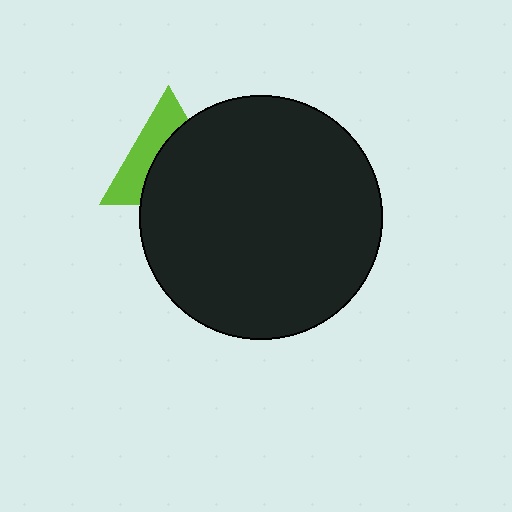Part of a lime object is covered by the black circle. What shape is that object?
It is a triangle.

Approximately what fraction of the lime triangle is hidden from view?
Roughly 59% of the lime triangle is hidden behind the black circle.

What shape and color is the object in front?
The object in front is a black circle.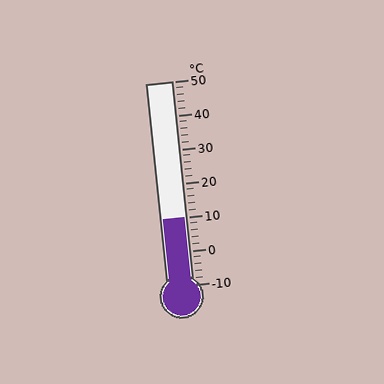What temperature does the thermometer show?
The thermometer shows approximately 10°C.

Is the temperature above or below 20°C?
The temperature is below 20°C.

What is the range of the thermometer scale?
The thermometer scale ranges from -10°C to 50°C.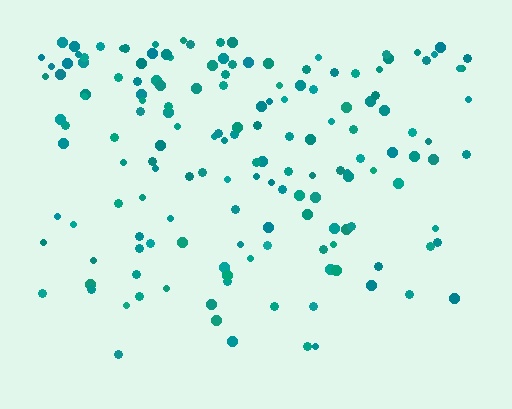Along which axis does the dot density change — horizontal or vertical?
Vertical.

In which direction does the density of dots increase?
From bottom to top, with the top side densest.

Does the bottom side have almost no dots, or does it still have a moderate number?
Still a moderate number, just noticeably fewer than the top.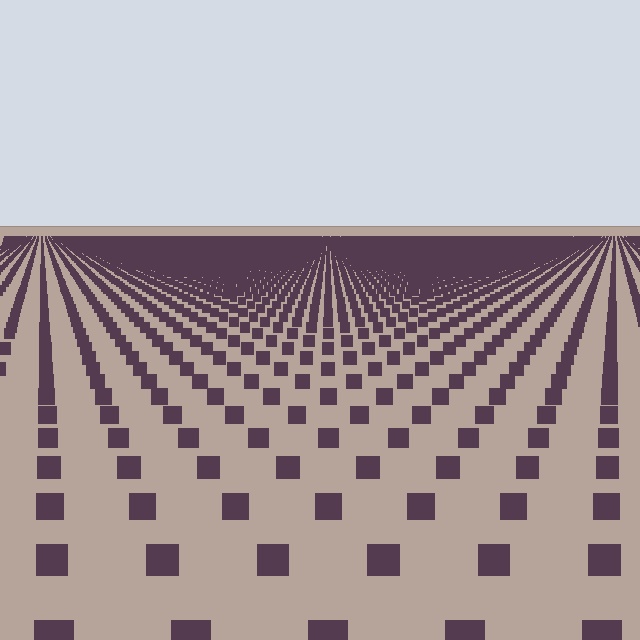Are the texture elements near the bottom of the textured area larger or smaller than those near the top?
Larger. Near the bottom, elements are closer to the viewer and appear at a bigger on-screen size.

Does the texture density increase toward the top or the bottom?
Density increases toward the top.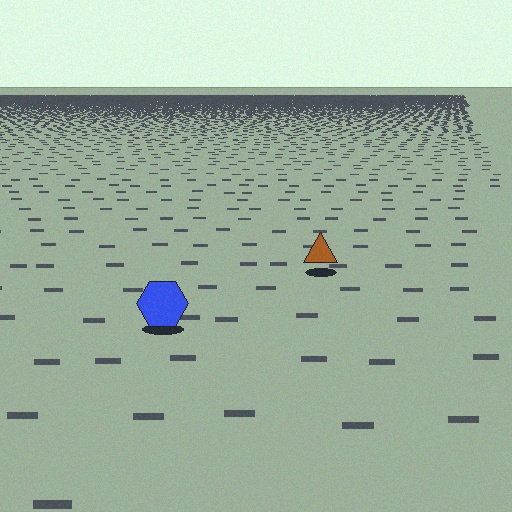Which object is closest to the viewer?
The blue hexagon is closest. The texture marks near it are larger and more spread out.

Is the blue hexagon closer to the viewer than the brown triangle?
Yes. The blue hexagon is closer — you can tell from the texture gradient: the ground texture is coarser near it.